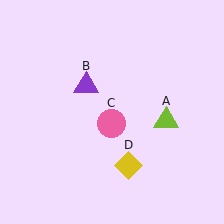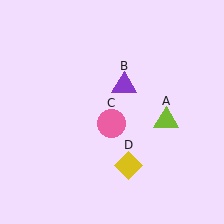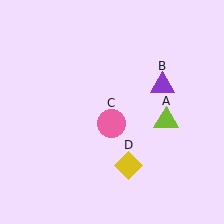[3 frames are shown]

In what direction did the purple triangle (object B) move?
The purple triangle (object B) moved right.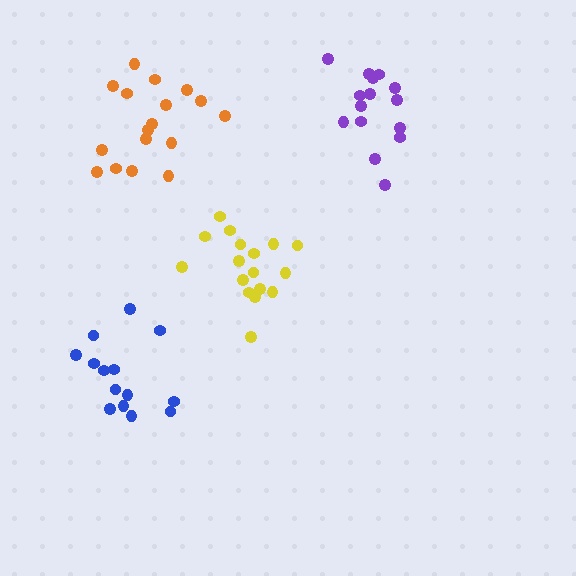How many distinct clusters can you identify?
There are 4 distinct clusters.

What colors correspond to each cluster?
The clusters are colored: blue, yellow, purple, orange.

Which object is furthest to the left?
The blue cluster is leftmost.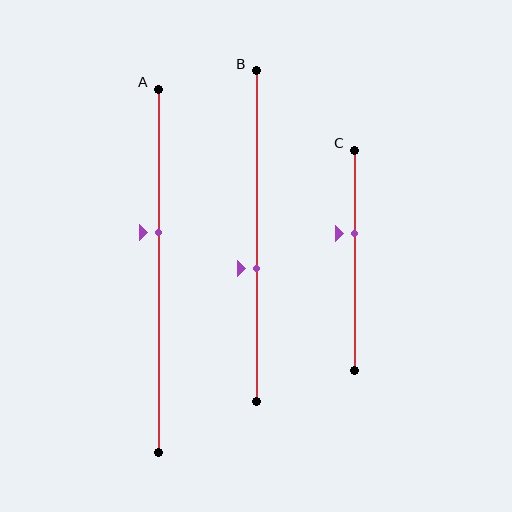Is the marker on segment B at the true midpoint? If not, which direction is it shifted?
No, the marker on segment B is shifted downward by about 10% of the segment length.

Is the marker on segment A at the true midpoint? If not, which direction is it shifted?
No, the marker on segment A is shifted upward by about 11% of the segment length.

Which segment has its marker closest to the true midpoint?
Segment B has its marker closest to the true midpoint.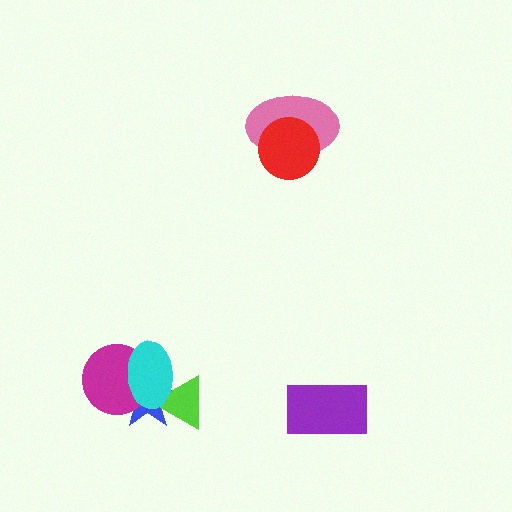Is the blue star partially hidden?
Yes, it is partially covered by another shape.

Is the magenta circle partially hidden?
Yes, it is partially covered by another shape.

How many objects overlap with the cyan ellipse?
3 objects overlap with the cyan ellipse.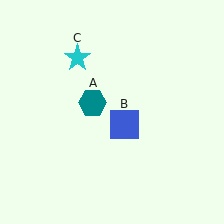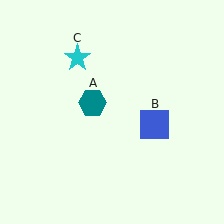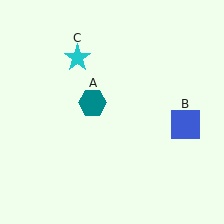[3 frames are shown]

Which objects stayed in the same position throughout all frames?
Teal hexagon (object A) and cyan star (object C) remained stationary.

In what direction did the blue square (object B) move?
The blue square (object B) moved right.